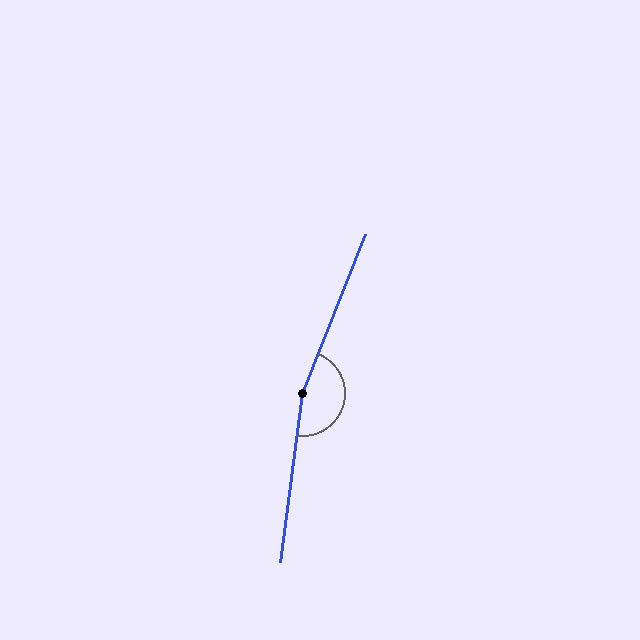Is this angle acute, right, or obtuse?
It is obtuse.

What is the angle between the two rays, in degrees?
Approximately 166 degrees.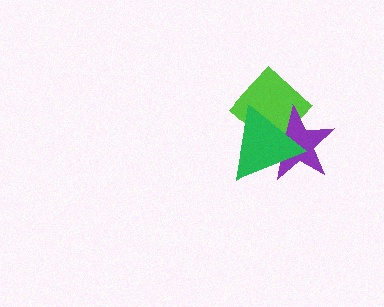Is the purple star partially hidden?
Yes, it is partially covered by another shape.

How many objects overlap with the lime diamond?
2 objects overlap with the lime diamond.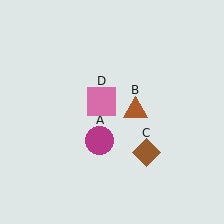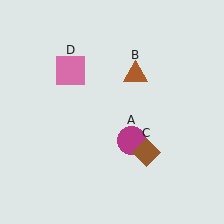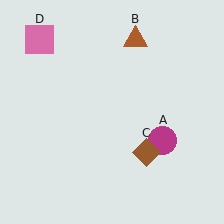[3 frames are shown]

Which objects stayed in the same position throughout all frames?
Brown diamond (object C) remained stationary.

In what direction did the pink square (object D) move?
The pink square (object D) moved up and to the left.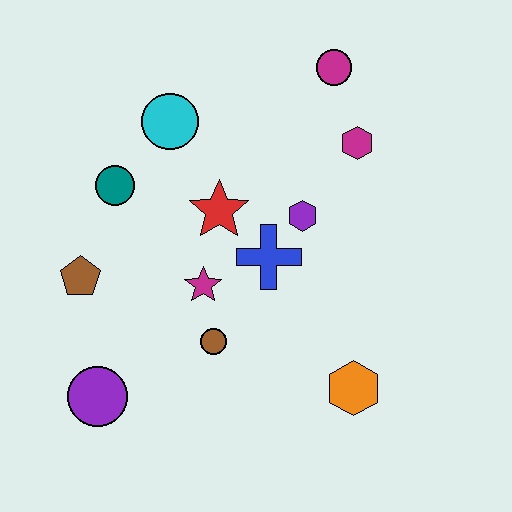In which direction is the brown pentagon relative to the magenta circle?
The brown pentagon is to the left of the magenta circle.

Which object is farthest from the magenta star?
The magenta circle is farthest from the magenta star.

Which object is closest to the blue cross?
The purple hexagon is closest to the blue cross.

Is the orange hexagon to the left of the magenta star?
No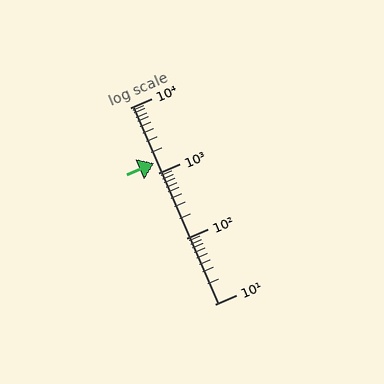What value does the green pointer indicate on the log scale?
The pointer indicates approximately 1400.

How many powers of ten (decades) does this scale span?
The scale spans 3 decades, from 10 to 10000.